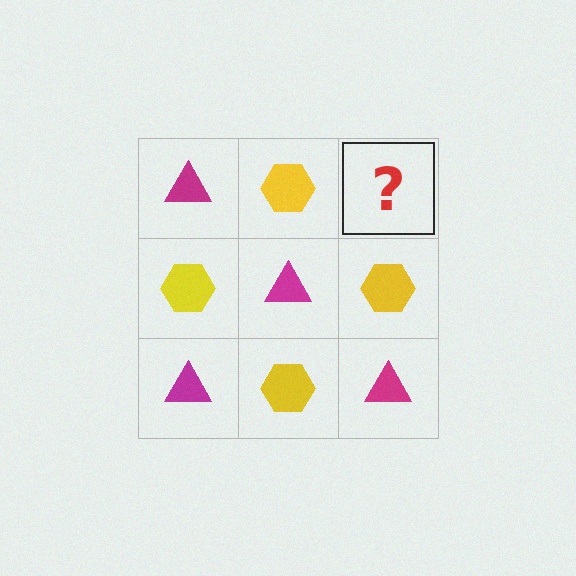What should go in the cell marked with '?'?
The missing cell should contain a magenta triangle.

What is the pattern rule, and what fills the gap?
The rule is that it alternates magenta triangle and yellow hexagon in a checkerboard pattern. The gap should be filled with a magenta triangle.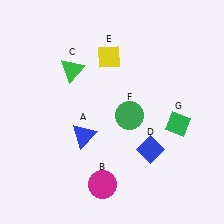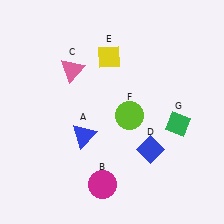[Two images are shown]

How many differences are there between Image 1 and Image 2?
There are 2 differences between the two images.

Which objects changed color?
C changed from green to pink. F changed from green to lime.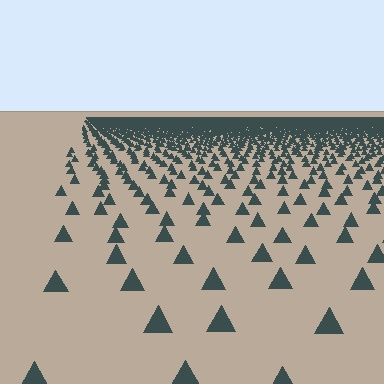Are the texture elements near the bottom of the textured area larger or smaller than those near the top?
Larger. Near the bottom, elements are closer to the viewer and appear at a bigger on-screen size.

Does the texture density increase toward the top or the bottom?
Density increases toward the top.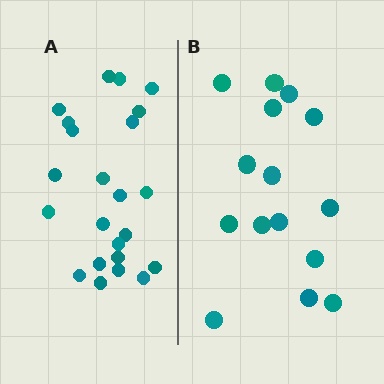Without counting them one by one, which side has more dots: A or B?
Region A (the left region) has more dots.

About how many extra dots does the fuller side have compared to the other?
Region A has roughly 8 or so more dots than region B.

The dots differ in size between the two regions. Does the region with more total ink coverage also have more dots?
No. Region B has more total ink coverage because its dots are larger, but region A actually contains more individual dots. Total area can be misleading — the number of items is what matters here.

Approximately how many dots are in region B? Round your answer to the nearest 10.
About 20 dots. (The exact count is 15, which rounds to 20.)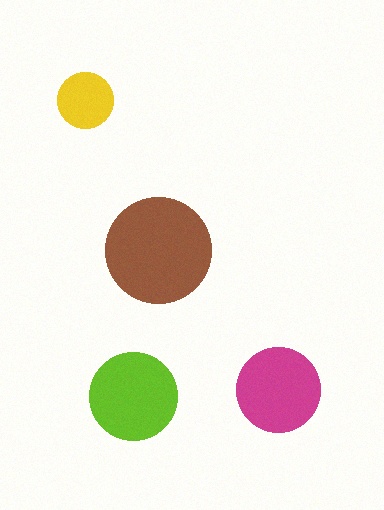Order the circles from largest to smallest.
the brown one, the lime one, the magenta one, the yellow one.